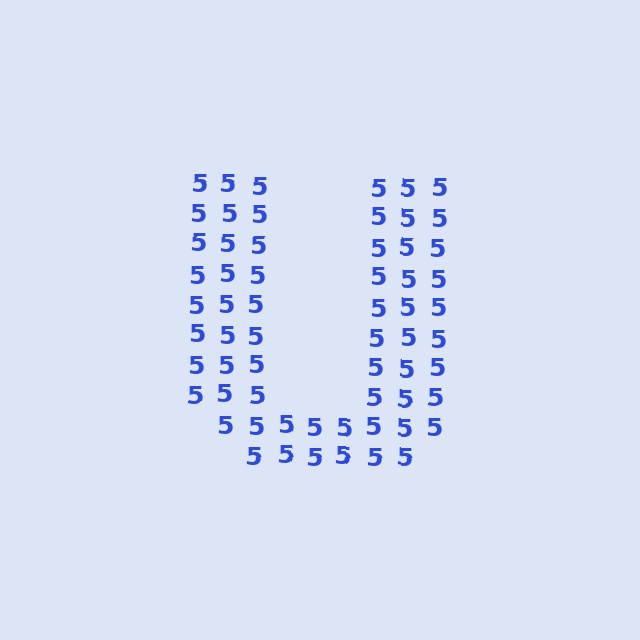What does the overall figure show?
The overall figure shows the letter U.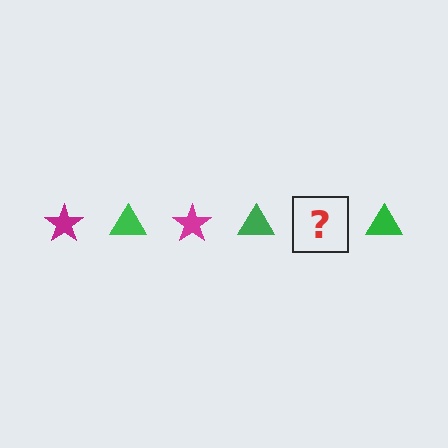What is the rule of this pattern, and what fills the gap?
The rule is that the pattern alternates between magenta star and green triangle. The gap should be filled with a magenta star.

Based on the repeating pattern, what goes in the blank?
The blank should be a magenta star.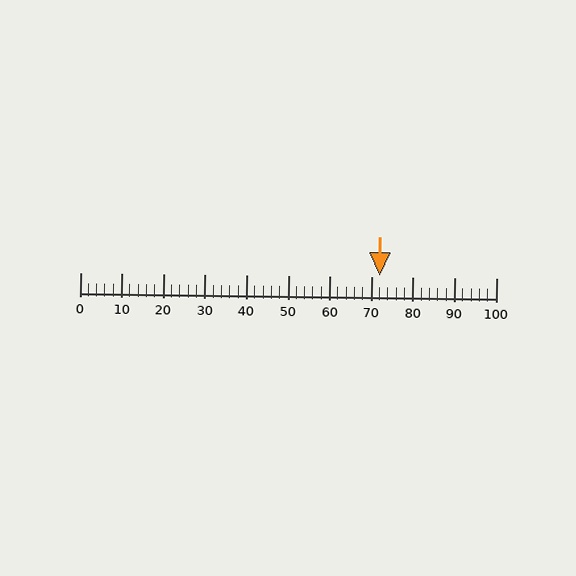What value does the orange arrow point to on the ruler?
The orange arrow points to approximately 72.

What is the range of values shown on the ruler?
The ruler shows values from 0 to 100.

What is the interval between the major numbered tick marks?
The major tick marks are spaced 10 units apart.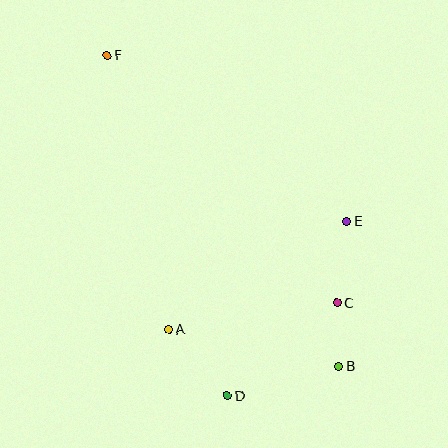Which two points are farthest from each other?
Points B and F are farthest from each other.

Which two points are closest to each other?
Points B and C are closest to each other.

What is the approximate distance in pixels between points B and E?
The distance between B and E is approximately 145 pixels.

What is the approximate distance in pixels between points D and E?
The distance between D and E is approximately 211 pixels.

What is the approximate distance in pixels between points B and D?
The distance between B and D is approximately 115 pixels.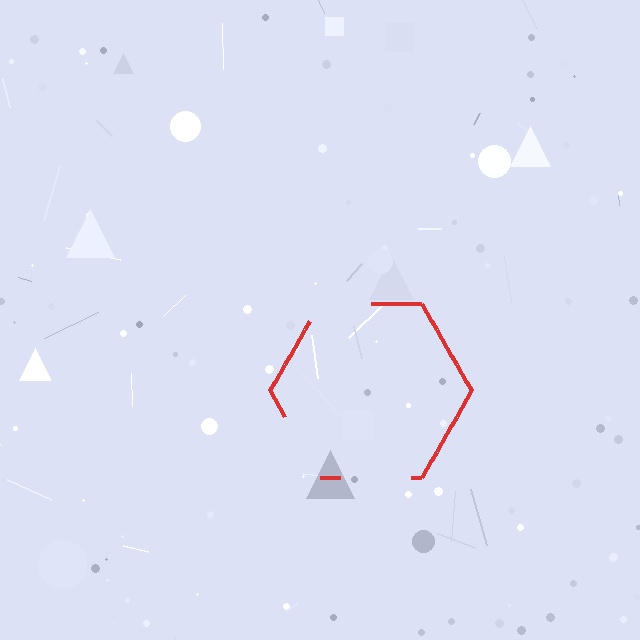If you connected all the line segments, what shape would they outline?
They would outline a hexagon.